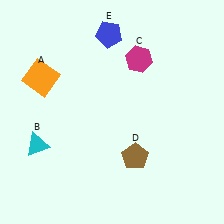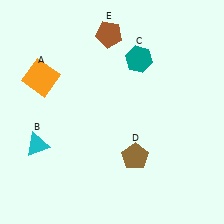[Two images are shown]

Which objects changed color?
C changed from magenta to teal. E changed from blue to brown.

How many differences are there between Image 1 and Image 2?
There are 2 differences between the two images.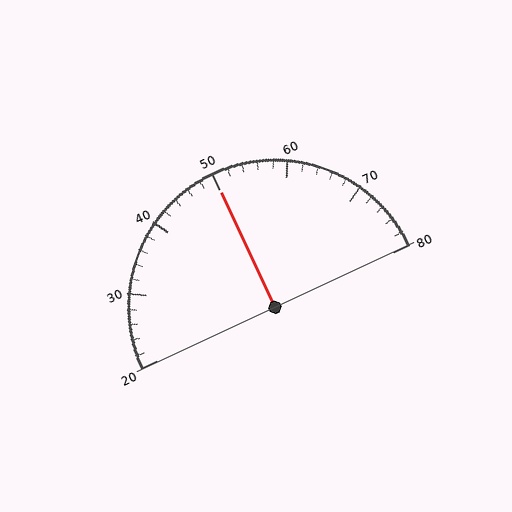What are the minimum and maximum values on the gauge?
The gauge ranges from 20 to 80.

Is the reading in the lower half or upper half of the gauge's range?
The reading is in the upper half of the range (20 to 80).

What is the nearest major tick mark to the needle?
The nearest major tick mark is 50.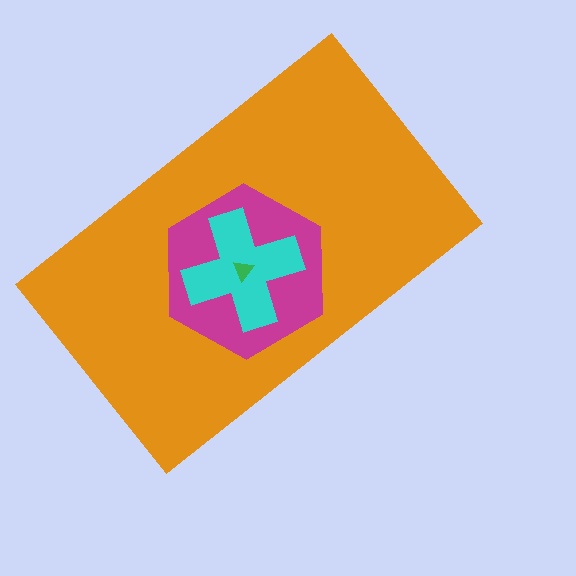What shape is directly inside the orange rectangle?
The magenta hexagon.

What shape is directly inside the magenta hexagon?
The cyan cross.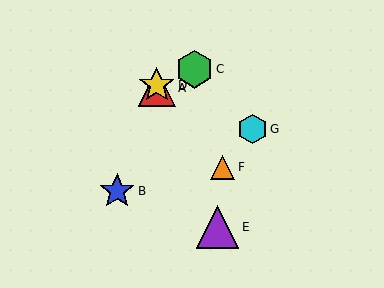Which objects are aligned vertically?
Objects A, D are aligned vertically.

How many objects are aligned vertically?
2 objects (A, D) are aligned vertically.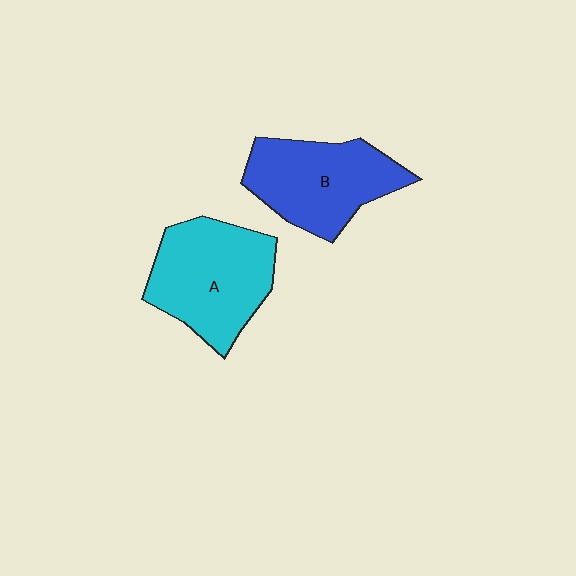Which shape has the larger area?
Shape A (cyan).